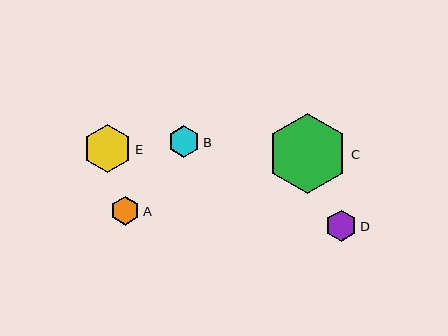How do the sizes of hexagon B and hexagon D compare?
Hexagon B and hexagon D are approximately the same size.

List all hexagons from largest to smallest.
From largest to smallest: C, E, B, D, A.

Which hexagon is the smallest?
Hexagon A is the smallest with a size of approximately 29 pixels.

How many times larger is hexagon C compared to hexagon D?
Hexagon C is approximately 2.6 times the size of hexagon D.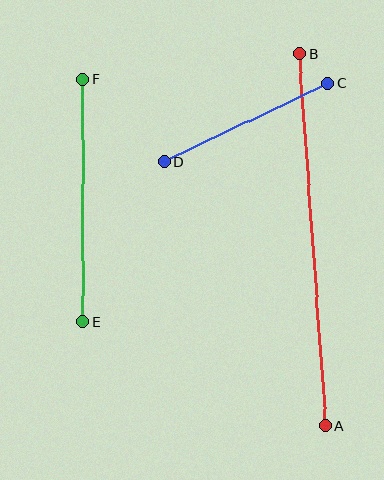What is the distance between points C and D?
The distance is approximately 182 pixels.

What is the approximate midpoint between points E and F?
The midpoint is at approximately (83, 200) pixels.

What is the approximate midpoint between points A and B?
The midpoint is at approximately (312, 240) pixels.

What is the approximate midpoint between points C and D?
The midpoint is at approximately (246, 122) pixels.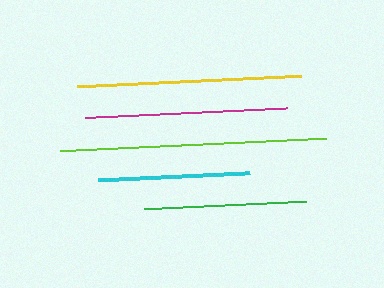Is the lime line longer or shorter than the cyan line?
The lime line is longer than the cyan line.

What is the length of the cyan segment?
The cyan segment is approximately 152 pixels long.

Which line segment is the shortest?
The cyan line is the shortest at approximately 152 pixels.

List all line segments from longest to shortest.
From longest to shortest: lime, yellow, magenta, green, cyan.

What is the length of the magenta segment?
The magenta segment is approximately 204 pixels long.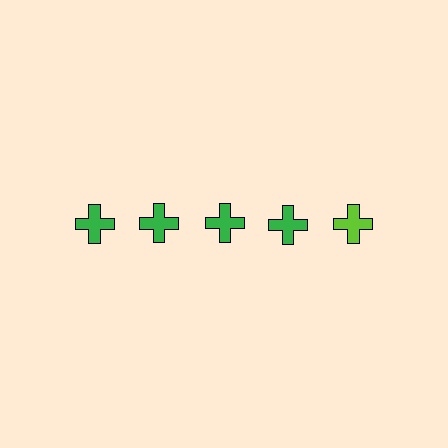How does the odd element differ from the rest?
It has a different color: lime instead of green.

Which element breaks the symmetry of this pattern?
The lime cross in the top row, rightmost column breaks the symmetry. All other shapes are green crosses.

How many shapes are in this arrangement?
There are 5 shapes arranged in a grid pattern.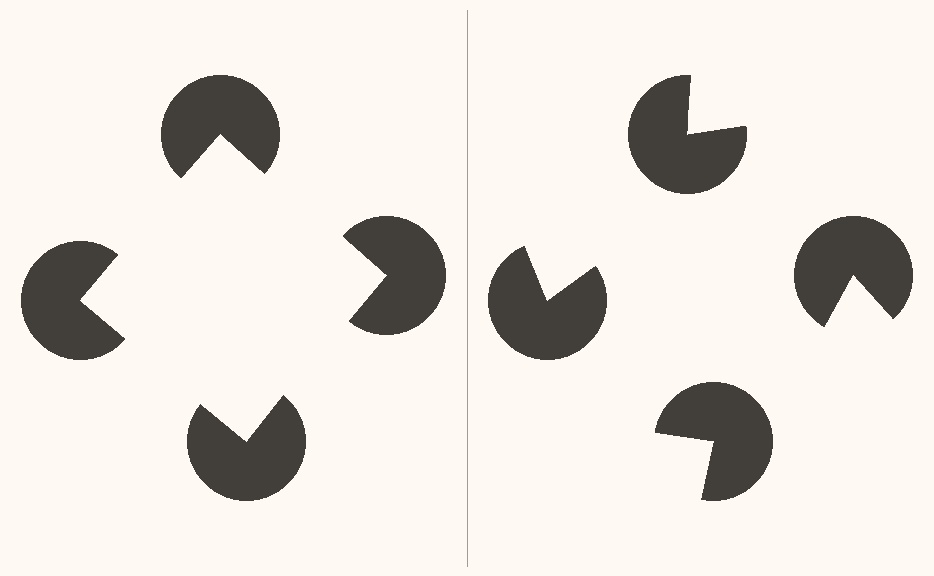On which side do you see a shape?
An illusory square appears on the left side. On the right side the wedge cuts are rotated, so no coherent shape forms.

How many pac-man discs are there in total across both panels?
8 — 4 on each side.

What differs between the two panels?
The pac-man discs are positioned identically on both sides; only the wedge orientations differ. On the left they align to a square; on the right they are misaligned.